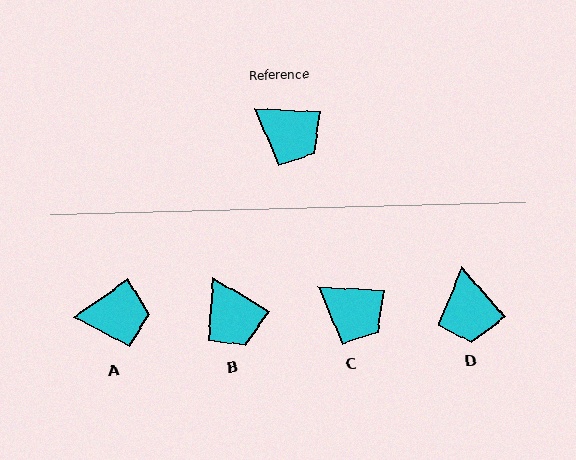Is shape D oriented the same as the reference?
No, it is off by about 45 degrees.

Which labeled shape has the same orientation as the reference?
C.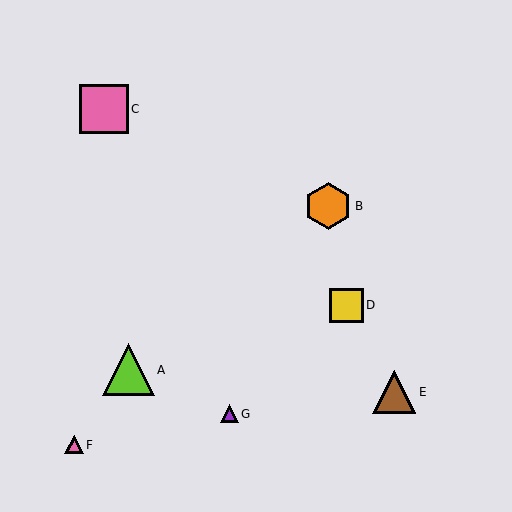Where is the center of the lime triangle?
The center of the lime triangle is at (129, 370).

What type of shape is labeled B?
Shape B is an orange hexagon.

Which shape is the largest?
The lime triangle (labeled A) is the largest.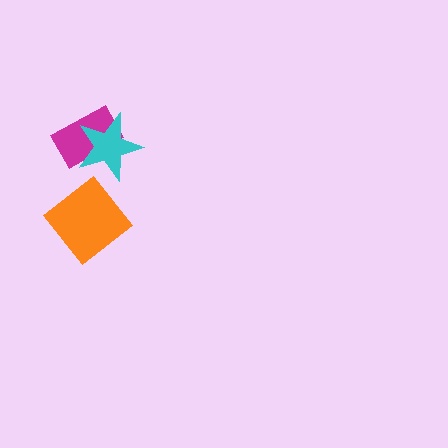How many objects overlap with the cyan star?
1 object overlaps with the cyan star.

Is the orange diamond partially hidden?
No, no other shape covers it.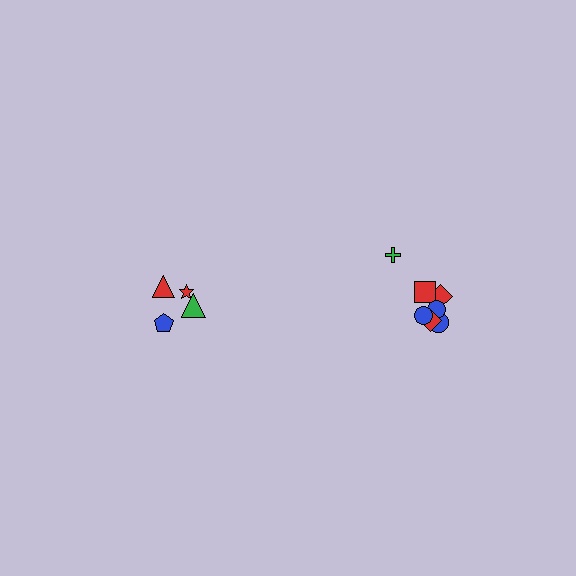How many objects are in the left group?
There are 4 objects.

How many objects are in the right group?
There are 7 objects.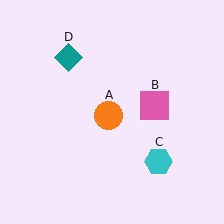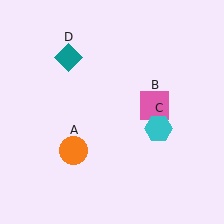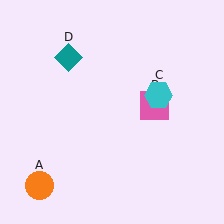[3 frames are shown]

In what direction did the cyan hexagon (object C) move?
The cyan hexagon (object C) moved up.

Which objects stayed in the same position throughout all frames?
Pink square (object B) and teal diamond (object D) remained stationary.